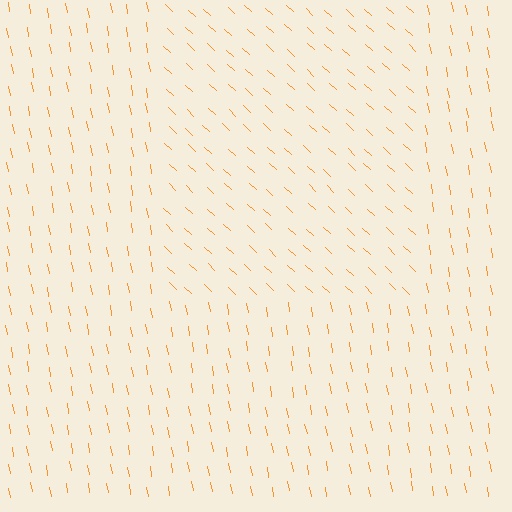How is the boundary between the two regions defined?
The boundary is defined purely by a change in line orientation (approximately 37 degrees difference). All lines are the same color and thickness.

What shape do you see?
I see a rectangle.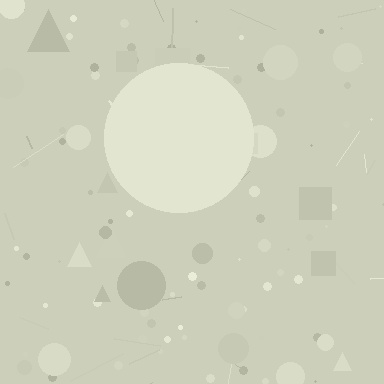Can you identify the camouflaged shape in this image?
The camouflaged shape is a circle.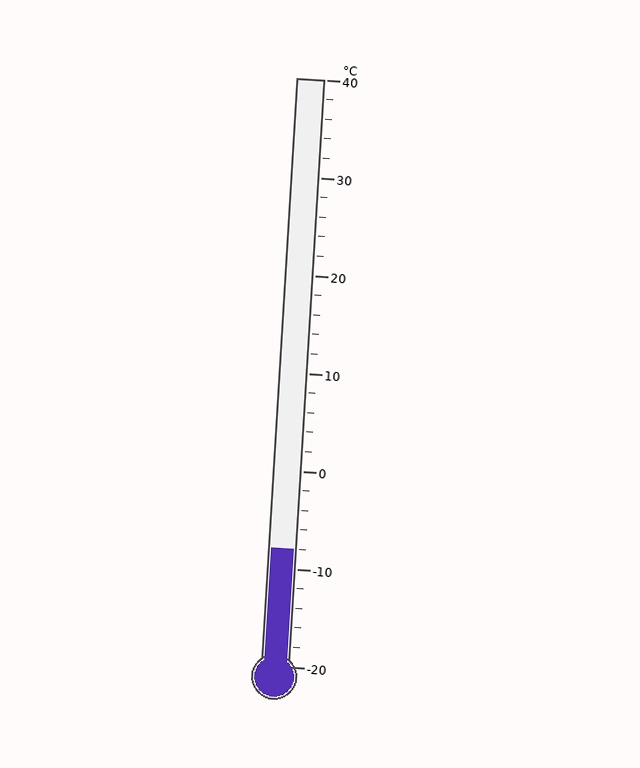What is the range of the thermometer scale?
The thermometer scale ranges from -20°C to 40°C.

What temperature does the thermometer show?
The thermometer shows approximately -8°C.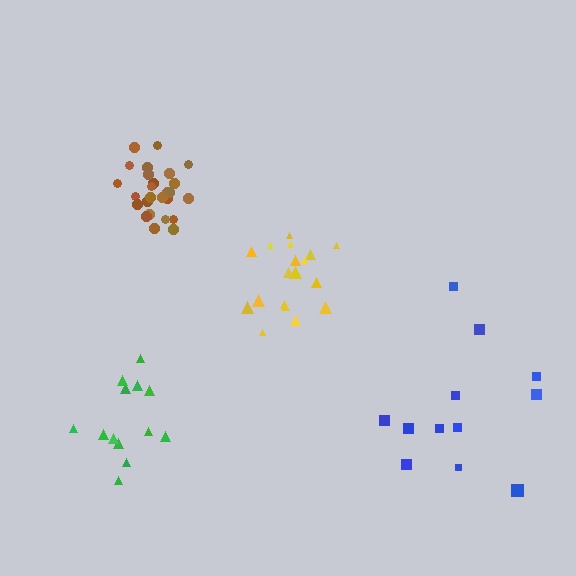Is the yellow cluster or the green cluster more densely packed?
Green.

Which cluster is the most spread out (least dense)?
Blue.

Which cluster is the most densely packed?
Brown.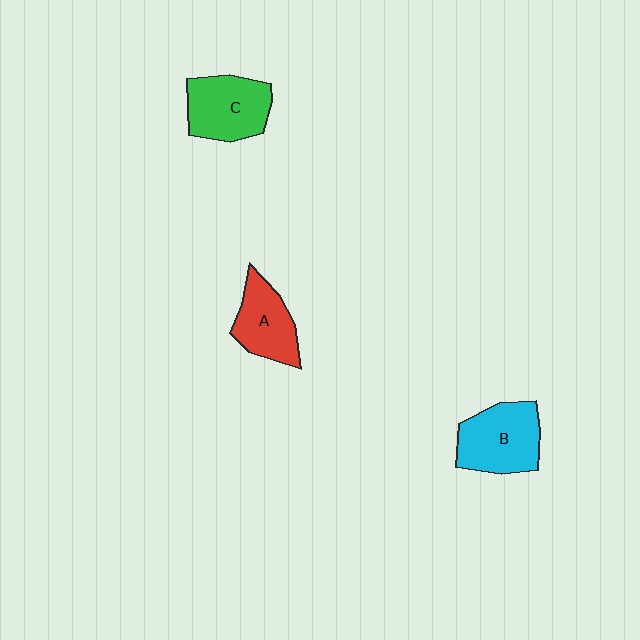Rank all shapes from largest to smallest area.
From largest to smallest: B (cyan), C (green), A (red).